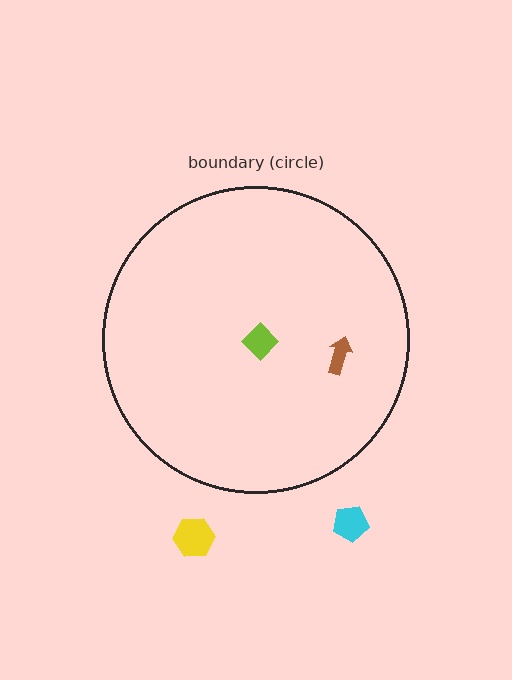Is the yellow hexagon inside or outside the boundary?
Outside.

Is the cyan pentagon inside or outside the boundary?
Outside.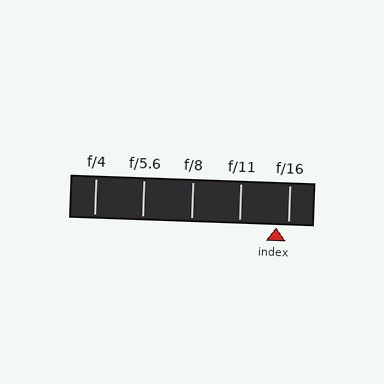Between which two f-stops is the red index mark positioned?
The index mark is between f/11 and f/16.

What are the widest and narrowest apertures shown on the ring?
The widest aperture shown is f/4 and the narrowest is f/16.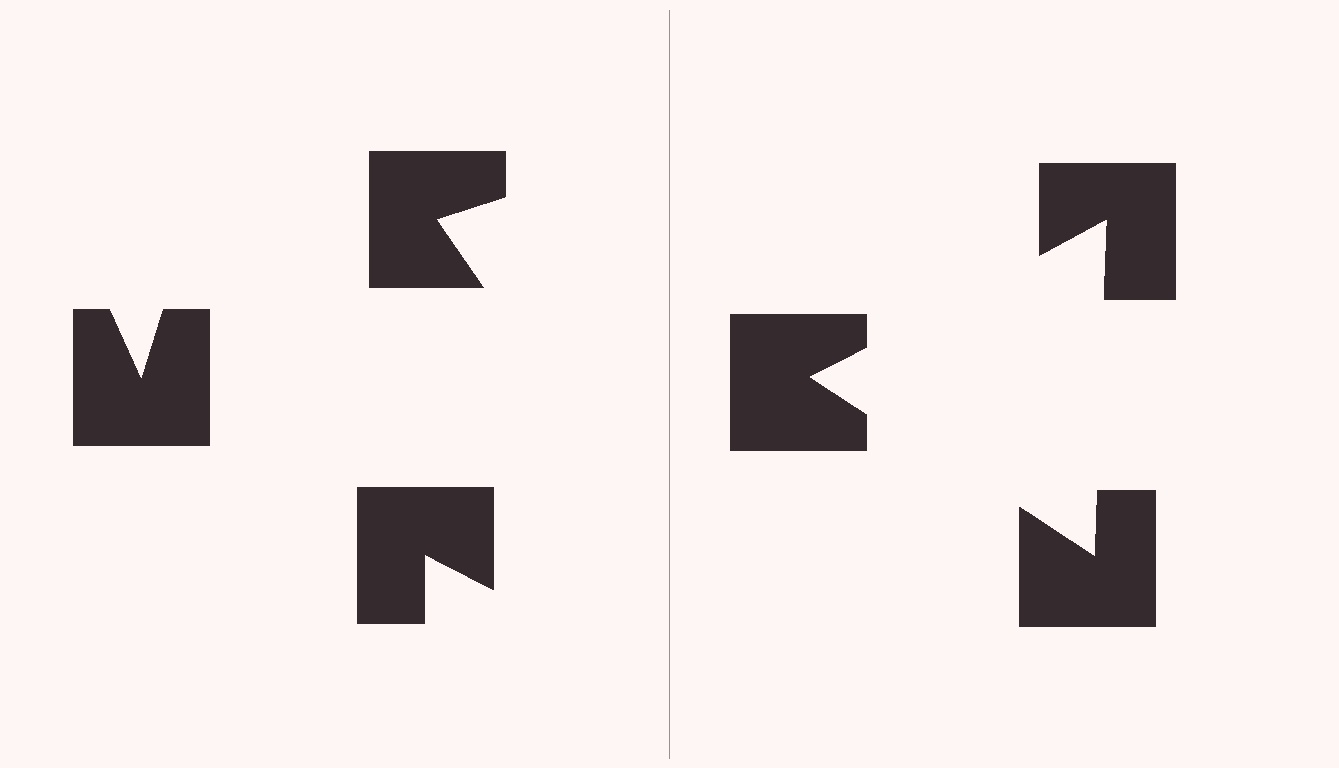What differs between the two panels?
The notched squares are positioned identically on both sides; only the wedge orientations differ. On the right they align to a triangle; on the left they are misaligned.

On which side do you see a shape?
An illusory triangle appears on the right side. On the left side the wedge cuts are rotated, so no coherent shape forms.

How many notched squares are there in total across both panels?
6 — 3 on each side.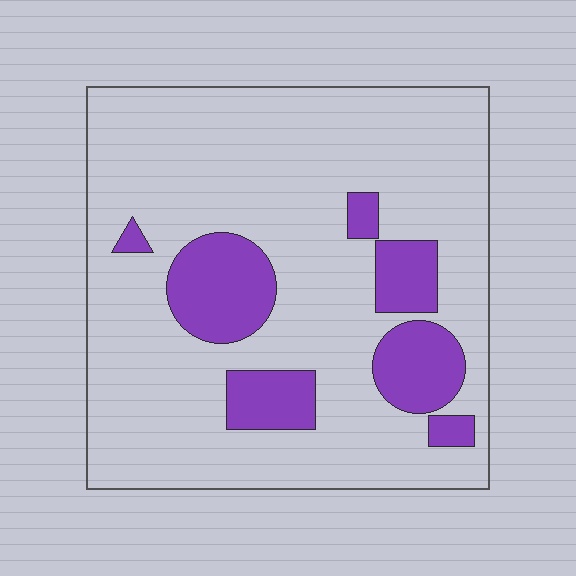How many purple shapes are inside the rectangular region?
7.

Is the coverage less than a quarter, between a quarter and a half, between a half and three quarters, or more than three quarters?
Less than a quarter.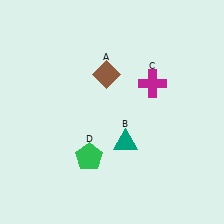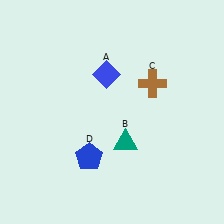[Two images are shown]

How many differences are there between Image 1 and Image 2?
There are 3 differences between the two images.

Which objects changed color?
A changed from brown to blue. C changed from magenta to brown. D changed from green to blue.